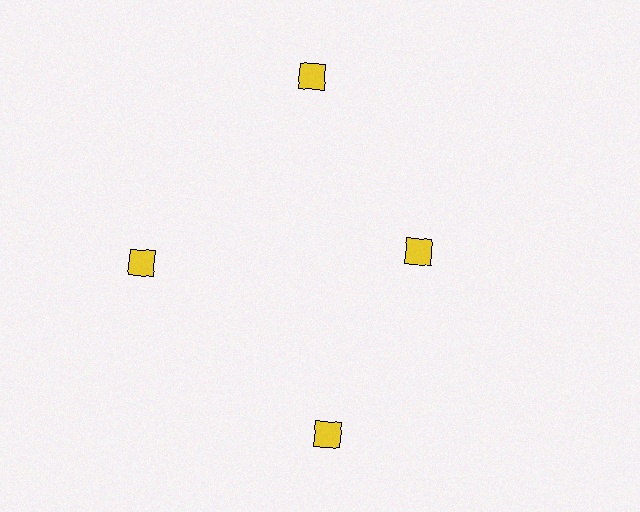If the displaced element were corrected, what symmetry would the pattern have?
It would have 4-fold rotational symmetry — the pattern would map onto itself every 90 degrees.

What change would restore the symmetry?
The symmetry would be restored by moving it outward, back onto the ring so that all 4 diamonds sit at equal angles and equal distance from the center.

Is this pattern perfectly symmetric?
No. The 4 yellow diamonds are arranged in a ring, but one element near the 3 o'clock position is pulled inward toward the center, breaking the 4-fold rotational symmetry.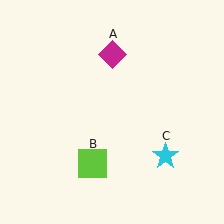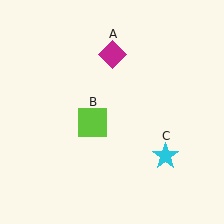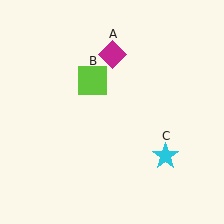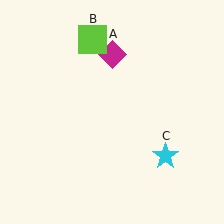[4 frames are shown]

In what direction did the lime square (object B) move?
The lime square (object B) moved up.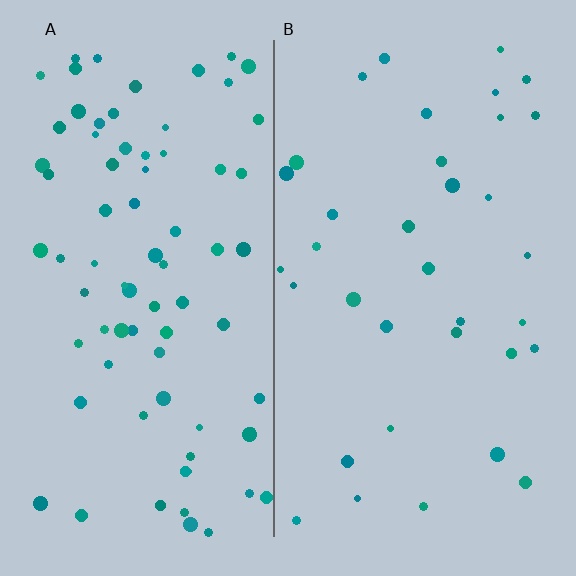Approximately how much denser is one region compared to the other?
Approximately 2.2× — region A over region B.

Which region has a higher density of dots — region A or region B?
A (the left).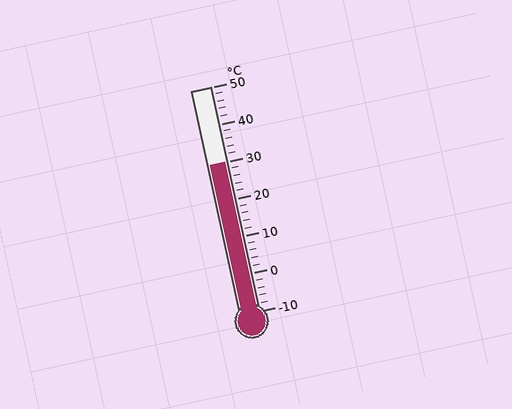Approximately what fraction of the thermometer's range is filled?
The thermometer is filled to approximately 65% of its range.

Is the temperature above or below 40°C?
The temperature is below 40°C.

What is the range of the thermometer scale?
The thermometer scale ranges from -10°C to 50°C.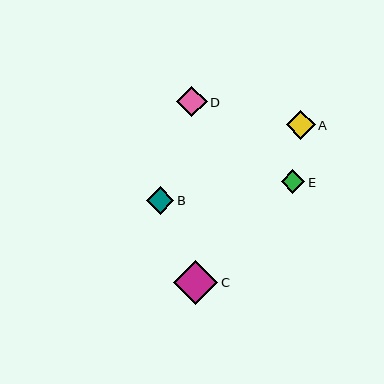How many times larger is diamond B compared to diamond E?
Diamond B is approximately 1.2 times the size of diamond E.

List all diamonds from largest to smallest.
From largest to smallest: C, D, A, B, E.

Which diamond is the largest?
Diamond C is the largest with a size of approximately 45 pixels.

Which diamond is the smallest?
Diamond E is the smallest with a size of approximately 23 pixels.